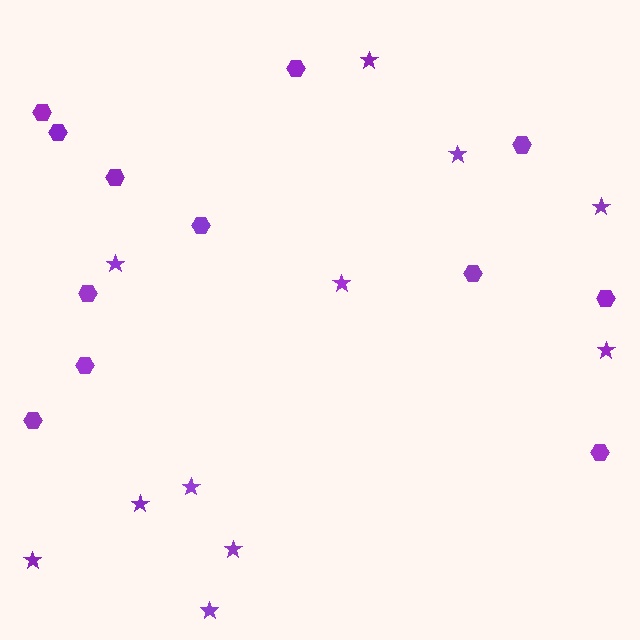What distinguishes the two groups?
There are 2 groups: one group of stars (11) and one group of hexagons (12).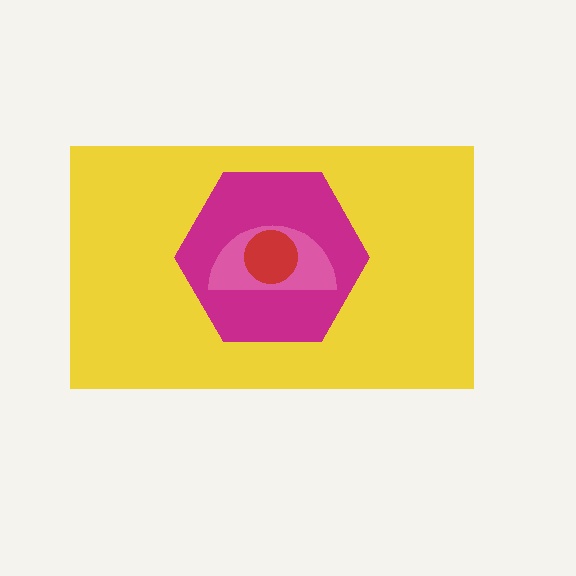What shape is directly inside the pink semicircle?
The red circle.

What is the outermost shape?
The yellow rectangle.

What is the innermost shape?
The red circle.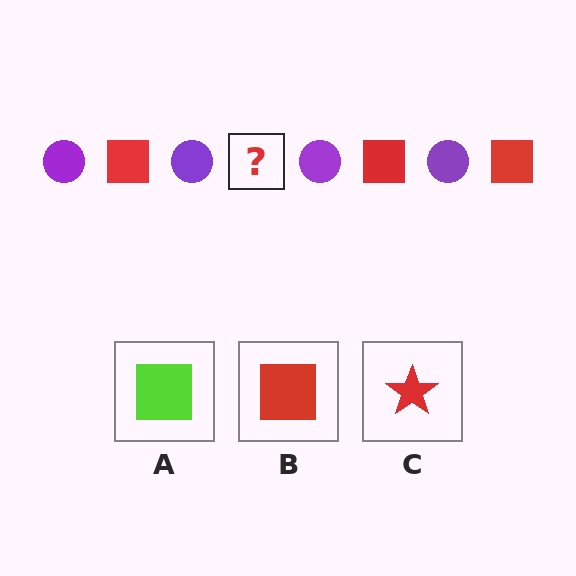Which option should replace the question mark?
Option B.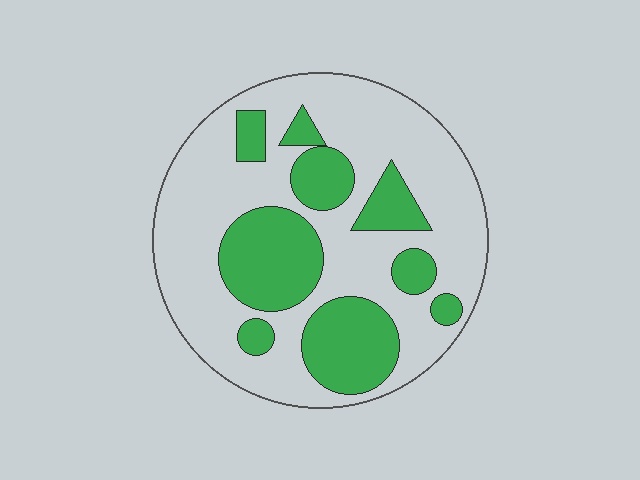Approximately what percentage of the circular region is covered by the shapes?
Approximately 35%.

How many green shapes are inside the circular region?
9.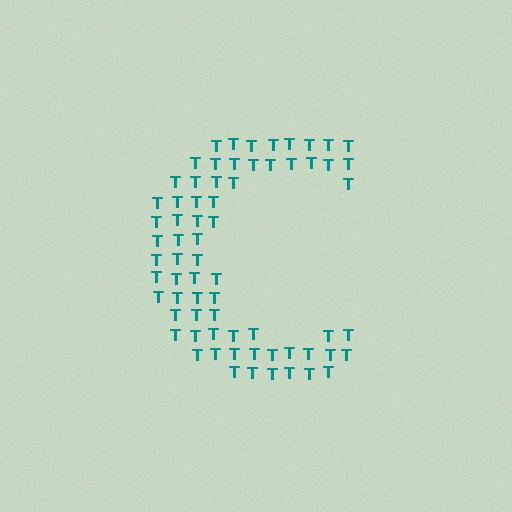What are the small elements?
The small elements are letter T's.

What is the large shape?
The large shape is the letter C.